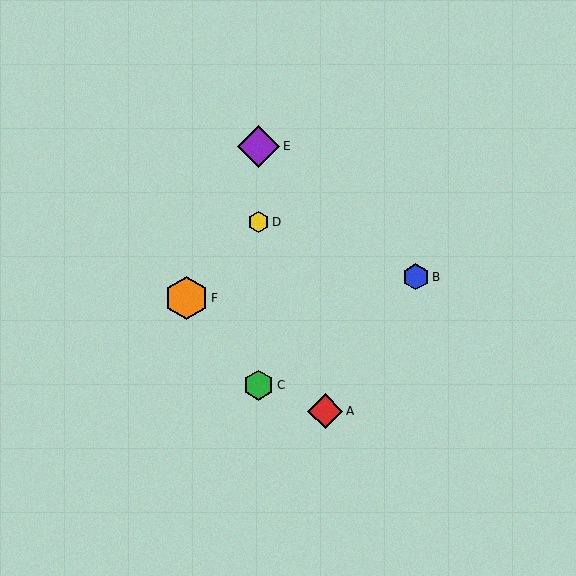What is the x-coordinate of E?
Object E is at x≈259.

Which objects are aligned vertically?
Objects C, D, E are aligned vertically.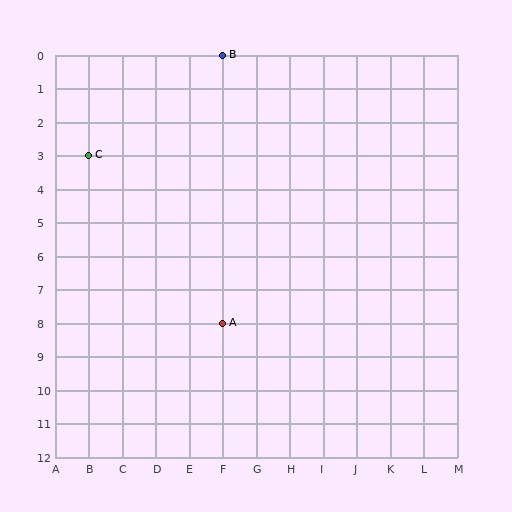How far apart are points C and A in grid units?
Points C and A are 4 columns and 5 rows apart (about 6.4 grid units diagonally).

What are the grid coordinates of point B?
Point B is at grid coordinates (F, 0).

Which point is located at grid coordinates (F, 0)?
Point B is at (F, 0).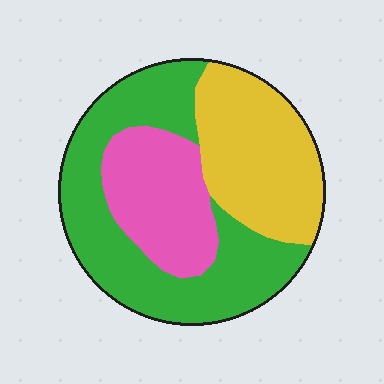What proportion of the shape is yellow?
Yellow takes up about one third (1/3) of the shape.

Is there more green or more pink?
Green.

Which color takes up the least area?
Pink, at roughly 25%.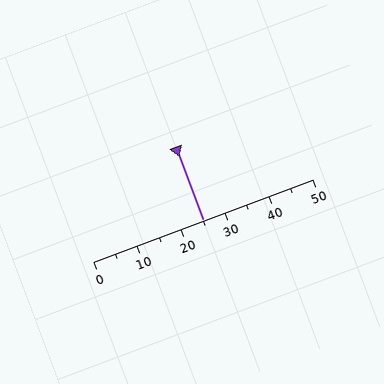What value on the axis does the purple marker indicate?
The marker indicates approximately 25.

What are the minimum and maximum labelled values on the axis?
The axis runs from 0 to 50.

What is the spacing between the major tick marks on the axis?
The major ticks are spaced 10 apart.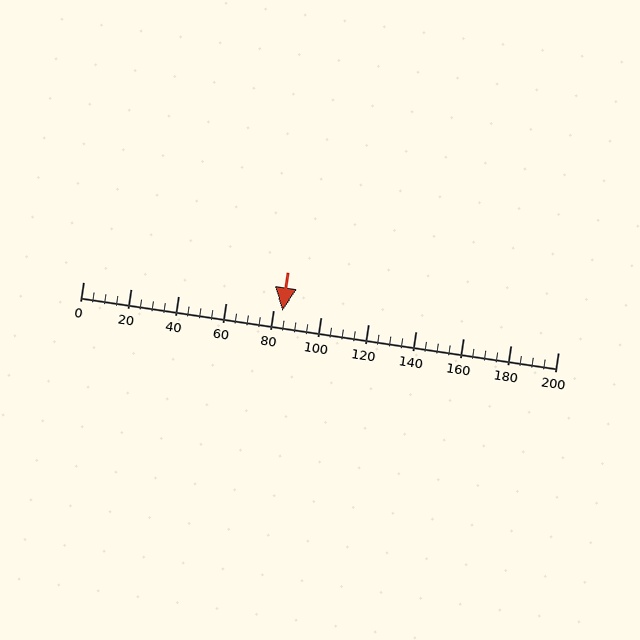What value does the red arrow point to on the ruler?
The red arrow points to approximately 84.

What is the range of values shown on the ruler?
The ruler shows values from 0 to 200.